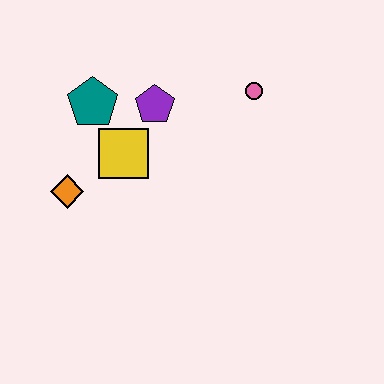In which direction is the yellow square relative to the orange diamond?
The yellow square is to the right of the orange diamond.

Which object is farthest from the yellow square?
The pink circle is farthest from the yellow square.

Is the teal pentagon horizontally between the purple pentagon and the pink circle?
No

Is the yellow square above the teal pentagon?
No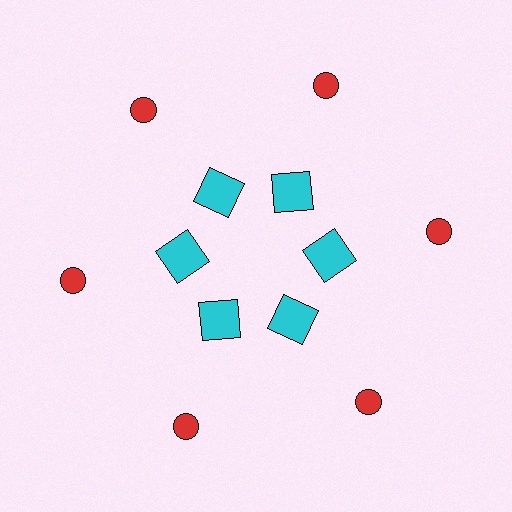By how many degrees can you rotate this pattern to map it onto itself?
The pattern maps onto itself every 60 degrees of rotation.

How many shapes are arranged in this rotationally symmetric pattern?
There are 12 shapes, arranged in 6 groups of 2.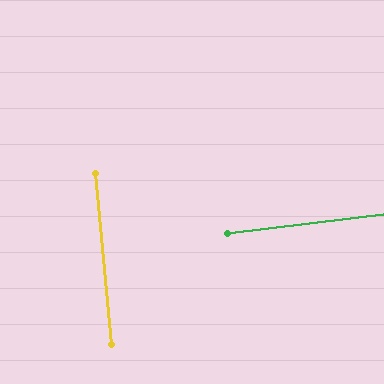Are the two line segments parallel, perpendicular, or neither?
Perpendicular — they meet at approximately 88°.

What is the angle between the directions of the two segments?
Approximately 88 degrees.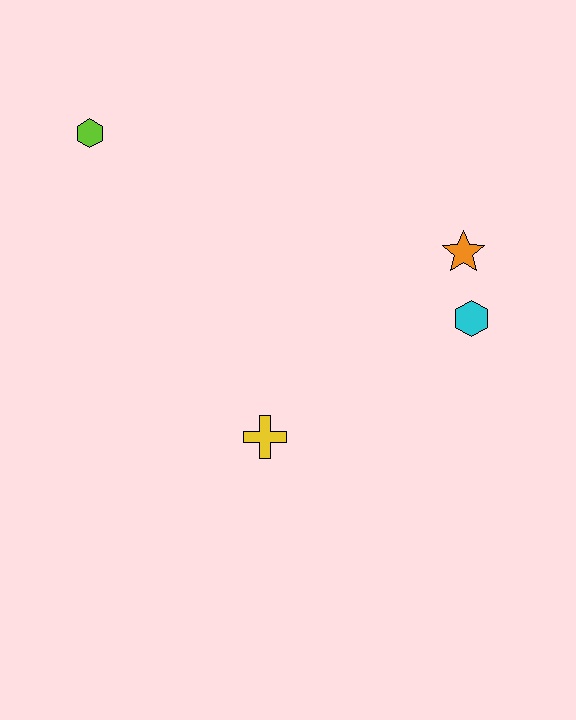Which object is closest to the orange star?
The cyan hexagon is closest to the orange star.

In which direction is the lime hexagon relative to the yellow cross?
The lime hexagon is above the yellow cross.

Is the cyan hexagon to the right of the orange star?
Yes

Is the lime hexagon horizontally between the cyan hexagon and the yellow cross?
No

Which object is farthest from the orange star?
The lime hexagon is farthest from the orange star.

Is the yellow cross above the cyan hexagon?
No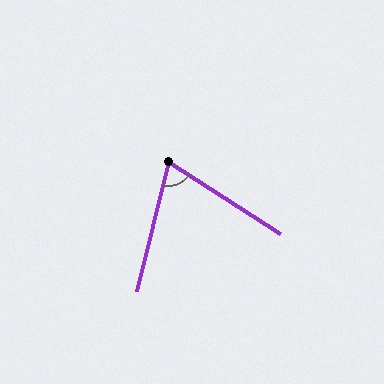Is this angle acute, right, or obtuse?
It is acute.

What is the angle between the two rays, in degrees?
Approximately 71 degrees.